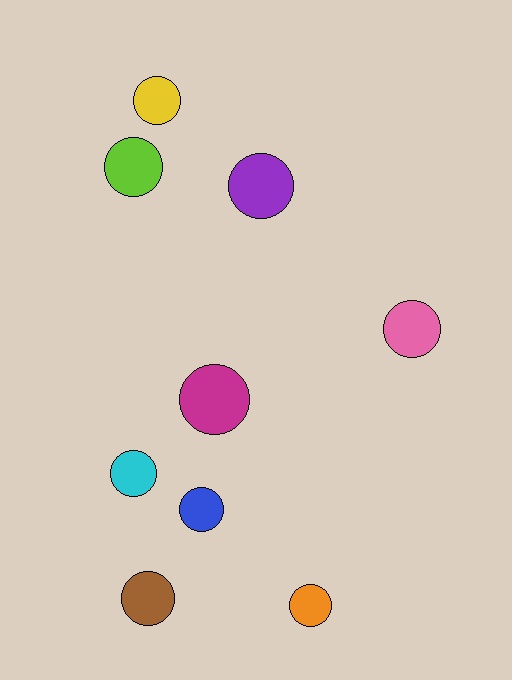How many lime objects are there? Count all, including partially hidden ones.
There is 1 lime object.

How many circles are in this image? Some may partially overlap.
There are 9 circles.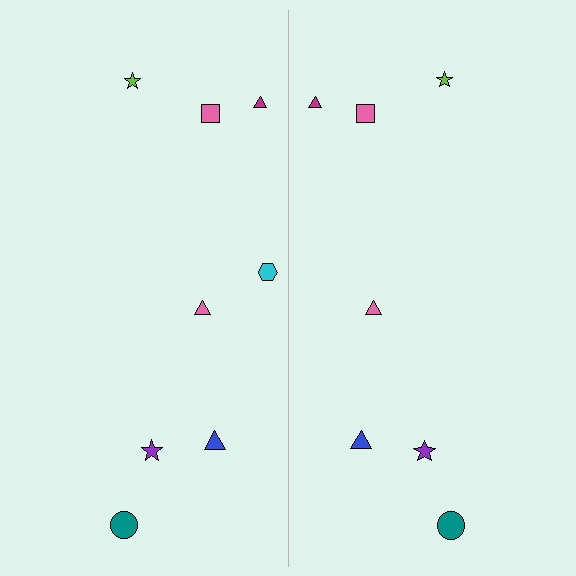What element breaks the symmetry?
A cyan hexagon is missing from the right side.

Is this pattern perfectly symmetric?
No, the pattern is not perfectly symmetric. A cyan hexagon is missing from the right side.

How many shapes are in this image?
There are 15 shapes in this image.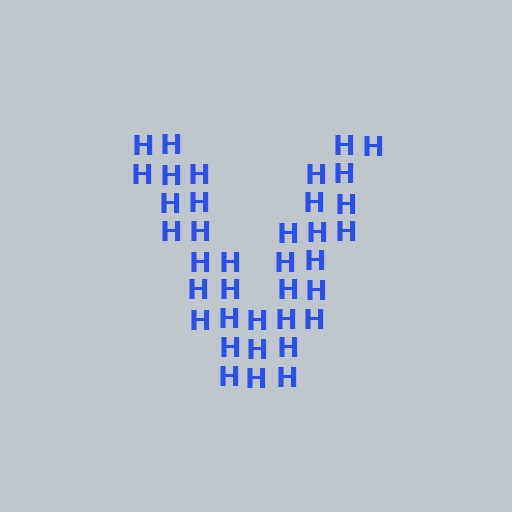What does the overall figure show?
The overall figure shows the letter V.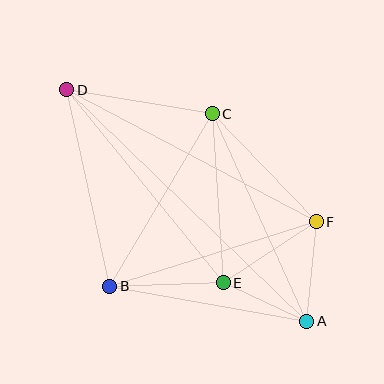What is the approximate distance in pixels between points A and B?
The distance between A and B is approximately 200 pixels.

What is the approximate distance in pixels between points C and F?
The distance between C and F is approximately 150 pixels.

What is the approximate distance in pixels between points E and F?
The distance between E and F is approximately 111 pixels.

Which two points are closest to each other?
Points A and E are closest to each other.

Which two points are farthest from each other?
Points A and D are farthest from each other.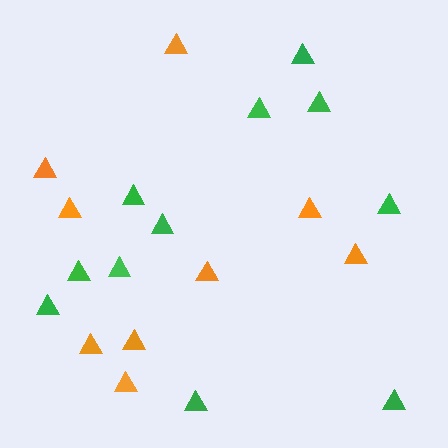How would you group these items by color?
There are 2 groups: one group of orange triangles (9) and one group of green triangles (11).